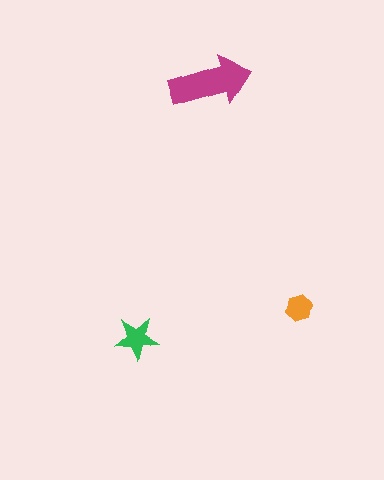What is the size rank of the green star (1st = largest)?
2nd.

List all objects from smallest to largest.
The orange hexagon, the green star, the magenta arrow.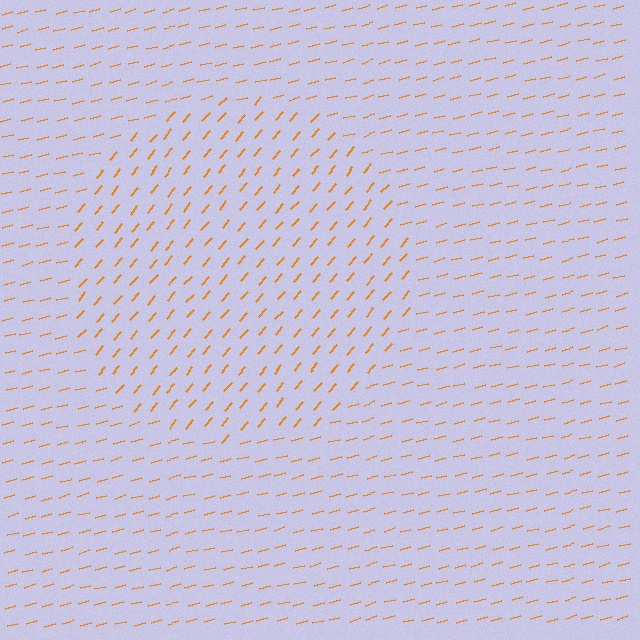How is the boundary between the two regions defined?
The boundary is defined purely by a change in line orientation (approximately 34 degrees difference). All lines are the same color and thickness.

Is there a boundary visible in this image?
Yes, there is a texture boundary formed by a change in line orientation.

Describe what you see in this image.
The image is filled with small orange line segments. A circle region in the image has lines oriented differently from the surrounding lines, creating a visible texture boundary.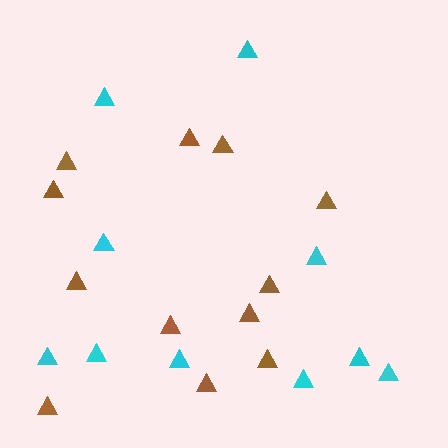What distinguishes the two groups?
There are 2 groups: one group of cyan triangles (10) and one group of brown triangles (12).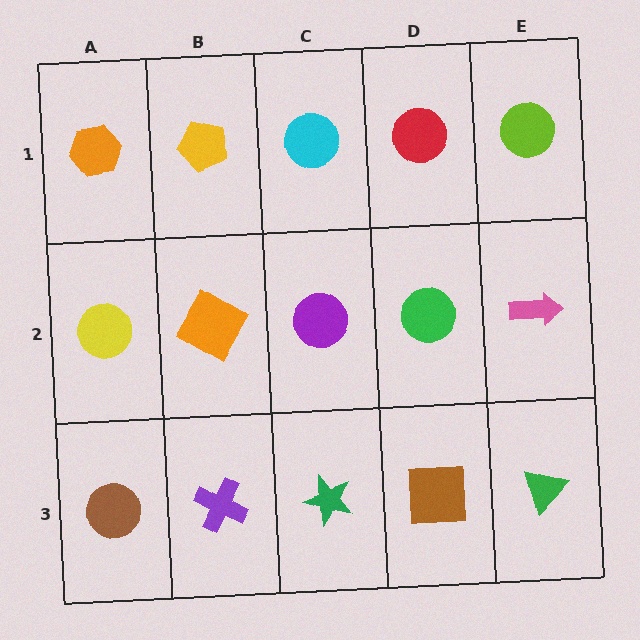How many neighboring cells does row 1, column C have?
3.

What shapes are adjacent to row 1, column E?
A pink arrow (row 2, column E), a red circle (row 1, column D).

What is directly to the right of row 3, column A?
A purple cross.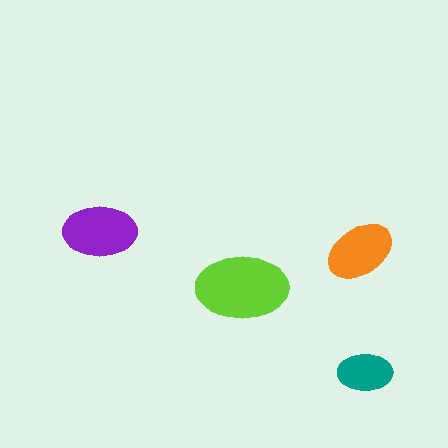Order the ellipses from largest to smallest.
the lime one, the purple one, the orange one, the teal one.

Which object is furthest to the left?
The purple ellipse is leftmost.